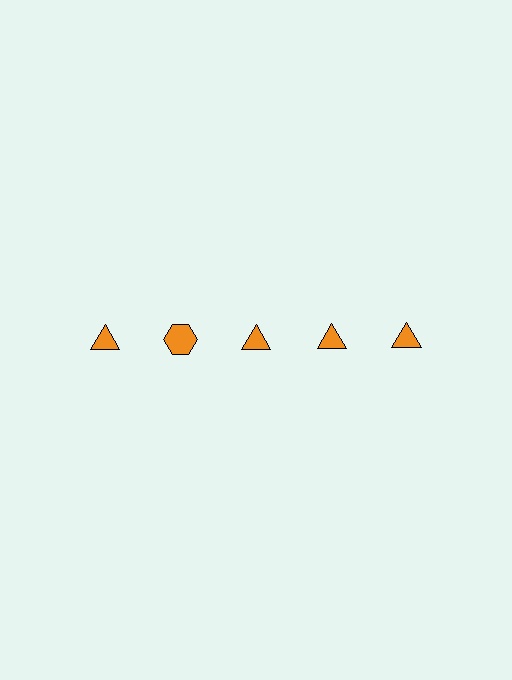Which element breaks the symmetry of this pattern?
The orange hexagon in the top row, second from left column breaks the symmetry. All other shapes are orange triangles.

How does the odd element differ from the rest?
It has a different shape: hexagon instead of triangle.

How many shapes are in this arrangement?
There are 5 shapes arranged in a grid pattern.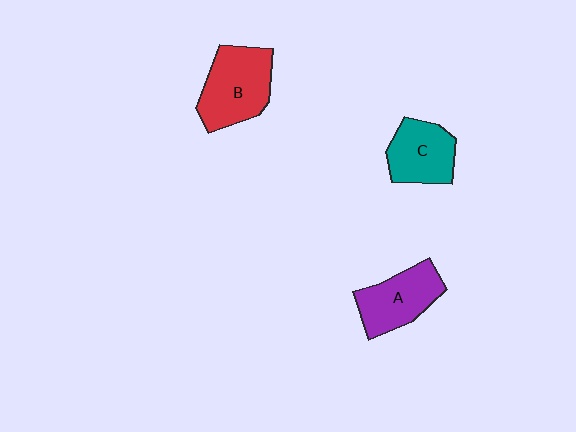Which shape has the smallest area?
Shape C (teal).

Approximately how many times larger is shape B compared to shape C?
Approximately 1.3 times.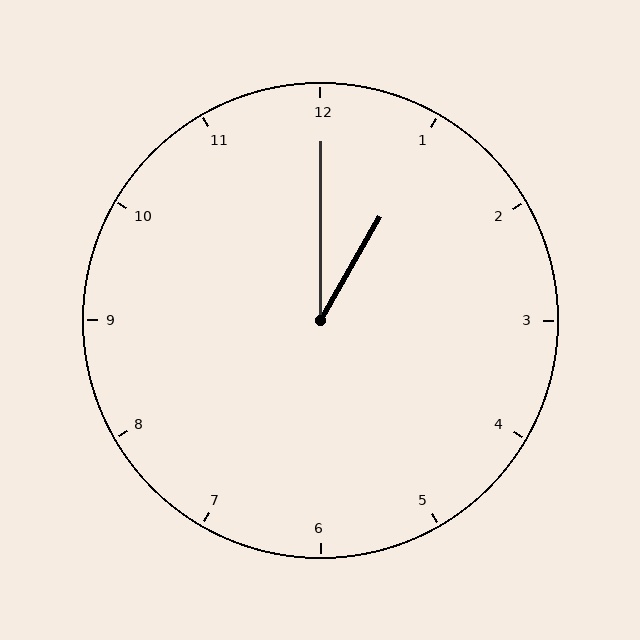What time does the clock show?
1:00.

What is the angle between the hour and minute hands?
Approximately 30 degrees.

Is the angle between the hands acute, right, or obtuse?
It is acute.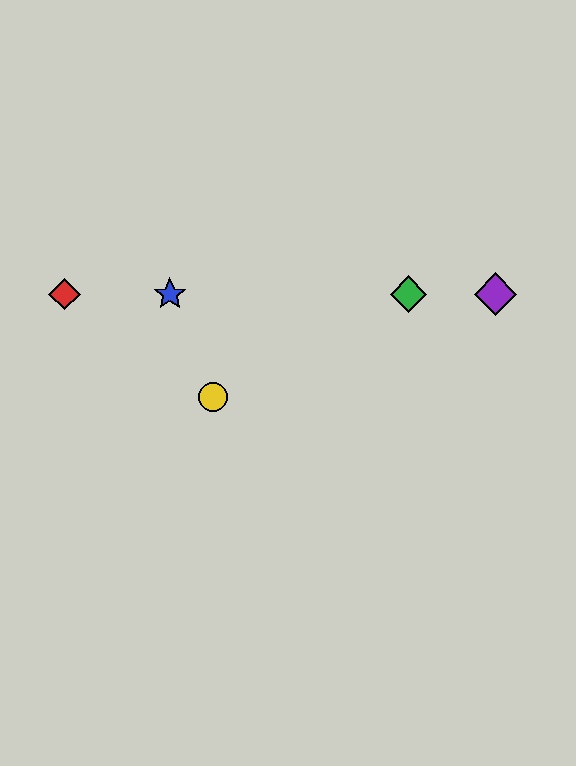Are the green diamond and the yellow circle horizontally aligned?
No, the green diamond is at y≈294 and the yellow circle is at y≈397.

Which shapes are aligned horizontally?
The red diamond, the blue star, the green diamond, the purple diamond are aligned horizontally.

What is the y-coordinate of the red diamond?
The red diamond is at y≈294.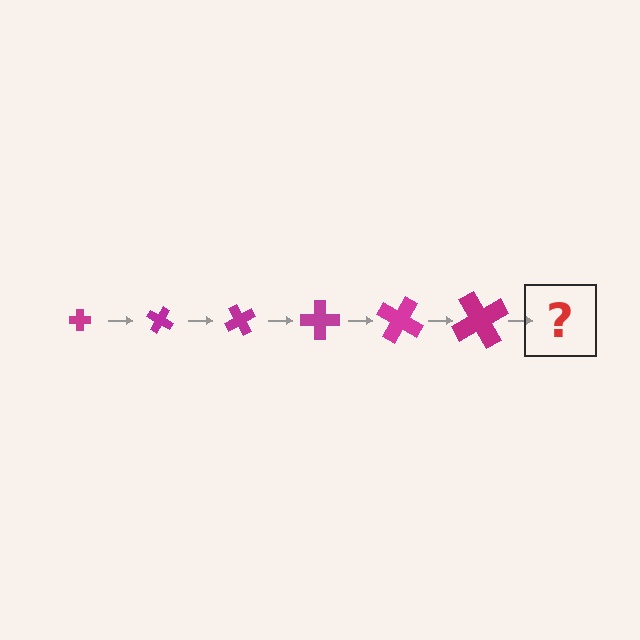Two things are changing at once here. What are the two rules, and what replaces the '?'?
The two rules are that the cross grows larger each step and it rotates 30 degrees each step. The '?' should be a cross, larger than the previous one and rotated 180 degrees from the start.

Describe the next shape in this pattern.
It should be a cross, larger than the previous one and rotated 180 degrees from the start.